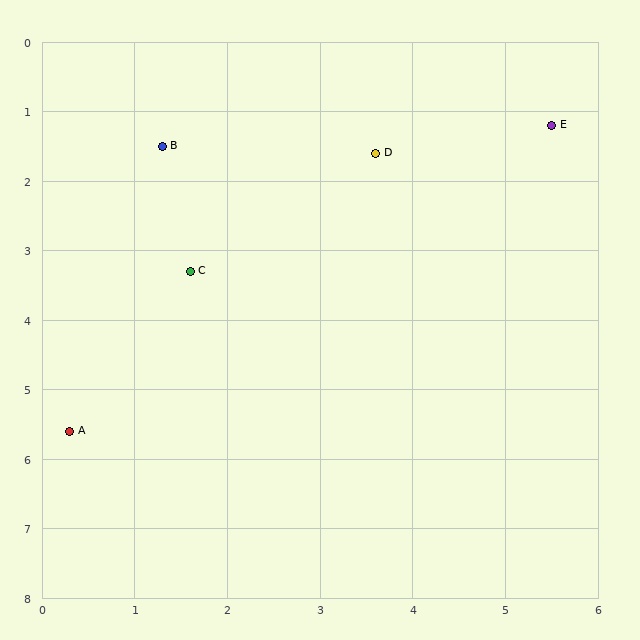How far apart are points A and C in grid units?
Points A and C are about 2.6 grid units apart.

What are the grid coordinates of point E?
Point E is at approximately (5.5, 1.2).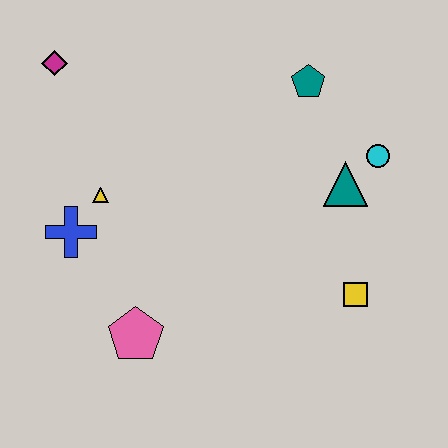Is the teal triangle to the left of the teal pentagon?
No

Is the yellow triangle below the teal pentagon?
Yes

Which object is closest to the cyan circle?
The teal triangle is closest to the cyan circle.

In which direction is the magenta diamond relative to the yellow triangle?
The magenta diamond is above the yellow triangle.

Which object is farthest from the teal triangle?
The magenta diamond is farthest from the teal triangle.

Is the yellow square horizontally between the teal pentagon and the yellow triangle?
No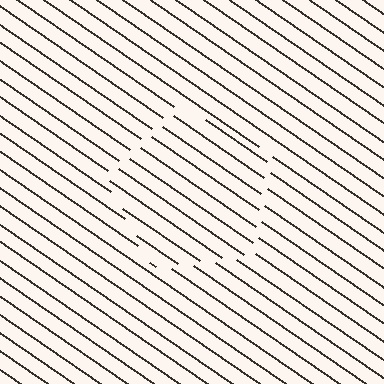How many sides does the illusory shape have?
5 sides — the line-ends trace a pentagon.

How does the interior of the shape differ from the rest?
The interior of the shape contains the same grating, shifted by half a period — the contour is defined by the phase discontinuity where line-ends from the inner and outer gratings abut.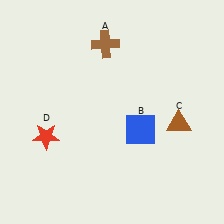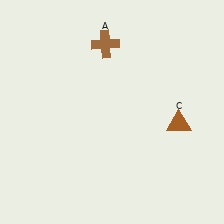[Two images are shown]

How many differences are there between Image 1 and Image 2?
There are 2 differences between the two images.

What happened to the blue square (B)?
The blue square (B) was removed in Image 2. It was in the bottom-right area of Image 1.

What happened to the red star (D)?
The red star (D) was removed in Image 2. It was in the bottom-left area of Image 1.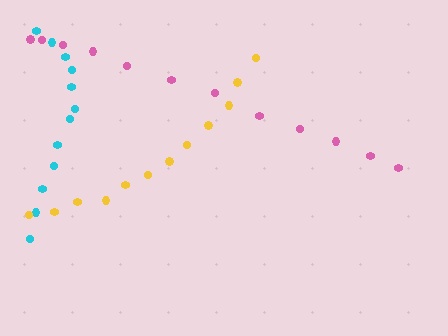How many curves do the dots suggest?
There are 3 distinct paths.